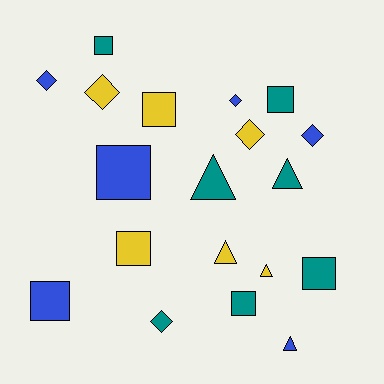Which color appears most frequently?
Teal, with 7 objects.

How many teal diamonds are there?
There is 1 teal diamond.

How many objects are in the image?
There are 19 objects.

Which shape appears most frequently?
Square, with 8 objects.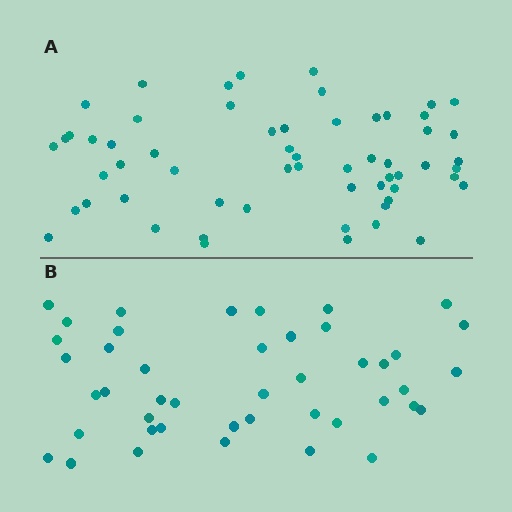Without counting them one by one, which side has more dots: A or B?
Region A (the top region) has more dots.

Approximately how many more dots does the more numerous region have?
Region A has approximately 15 more dots than region B.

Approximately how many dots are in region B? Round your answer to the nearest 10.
About 40 dots. (The exact count is 44, which rounds to 40.)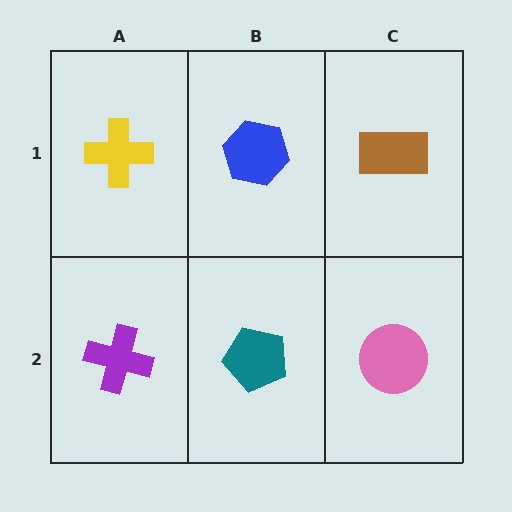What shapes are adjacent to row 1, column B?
A teal pentagon (row 2, column B), a yellow cross (row 1, column A), a brown rectangle (row 1, column C).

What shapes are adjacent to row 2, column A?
A yellow cross (row 1, column A), a teal pentagon (row 2, column B).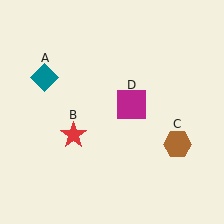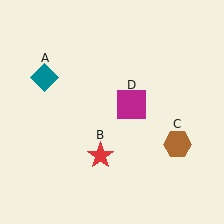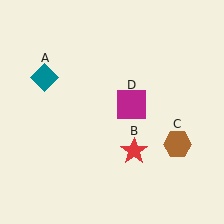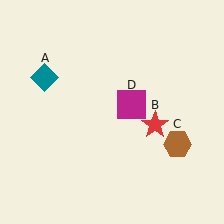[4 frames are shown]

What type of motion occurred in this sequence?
The red star (object B) rotated counterclockwise around the center of the scene.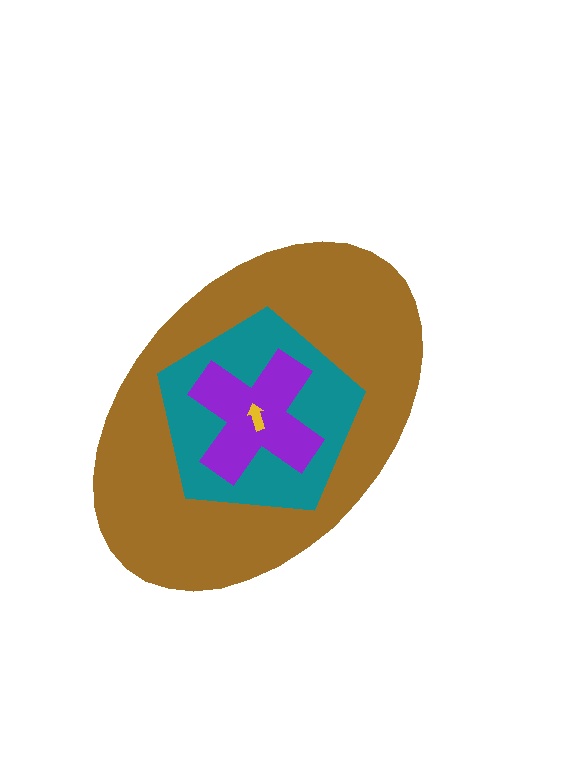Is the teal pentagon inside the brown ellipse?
Yes.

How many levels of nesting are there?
4.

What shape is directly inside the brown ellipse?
The teal pentagon.